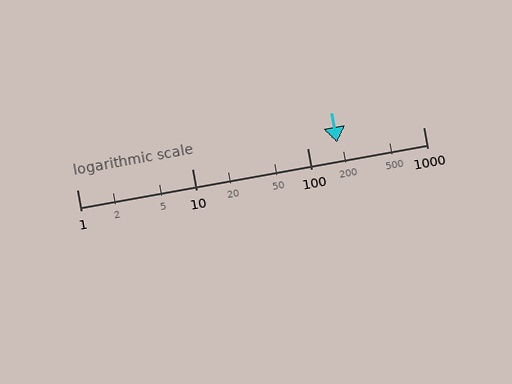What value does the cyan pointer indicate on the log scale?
The pointer indicates approximately 180.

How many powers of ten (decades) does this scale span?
The scale spans 3 decades, from 1 to 1000.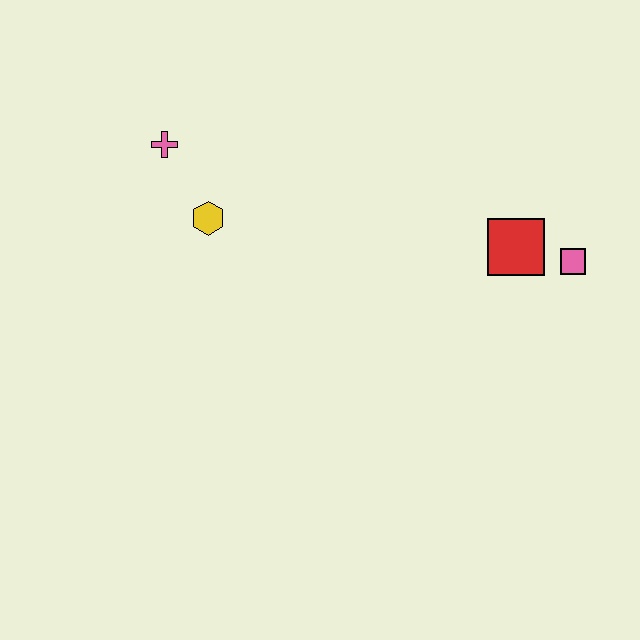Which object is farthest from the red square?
The pink cross is farthest from the red square.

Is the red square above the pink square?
Yes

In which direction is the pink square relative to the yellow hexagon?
The pink square is to the right of the yellow hexagon.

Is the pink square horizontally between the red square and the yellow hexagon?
No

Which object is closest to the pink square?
The red square is closest to the pink square.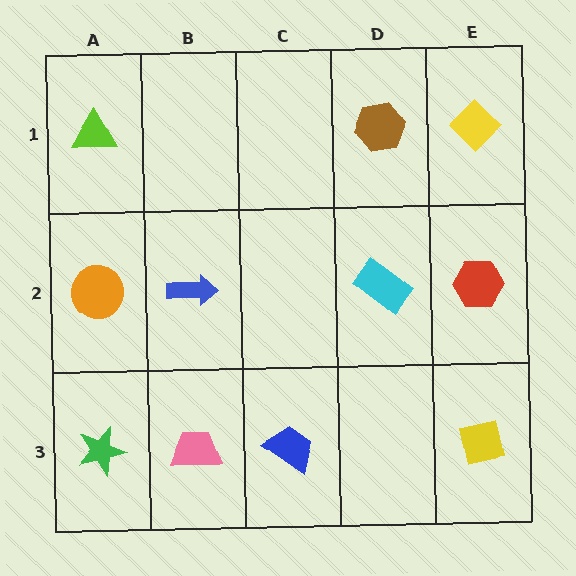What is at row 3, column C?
A blue trapezoid.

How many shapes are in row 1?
3 shapes.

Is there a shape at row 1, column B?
No, that cell is empty.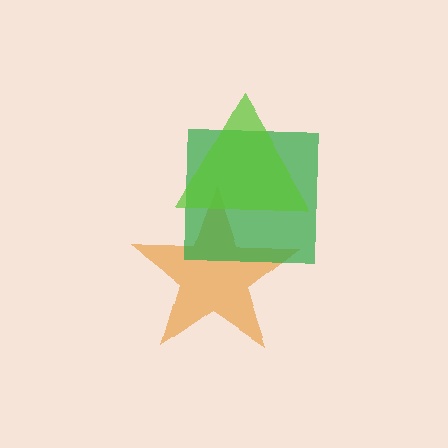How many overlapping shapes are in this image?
There are 3 overlapping shapes in the image.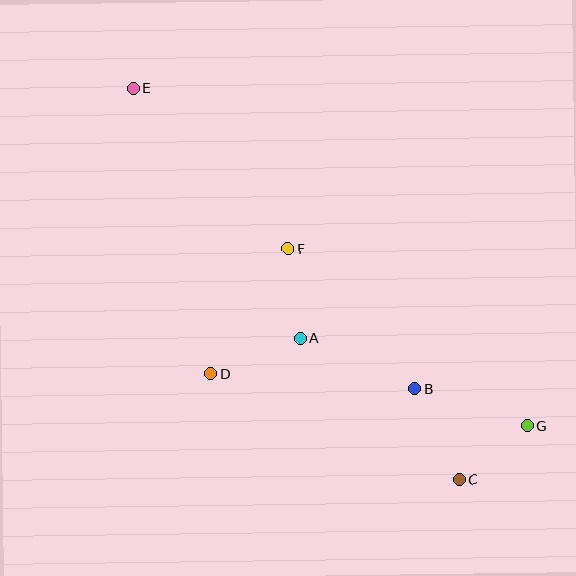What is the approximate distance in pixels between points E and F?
The distance between E and F is approximately 223 pixels.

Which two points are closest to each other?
Points C and G are closest to each other.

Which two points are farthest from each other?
Points E and G are farthest from each other.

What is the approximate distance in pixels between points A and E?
The distance between A and E is approximately 300 pixels.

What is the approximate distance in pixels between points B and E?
The distance between B and E is approximately 412 pixels.